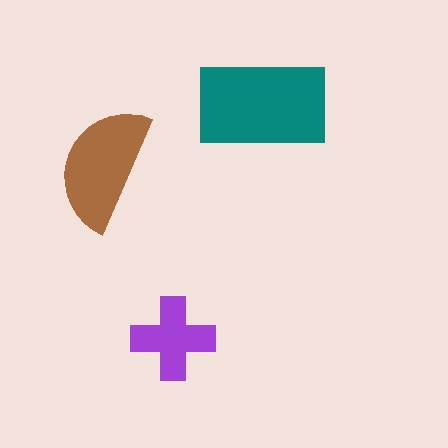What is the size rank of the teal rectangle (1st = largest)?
1st.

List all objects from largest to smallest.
The teal rectangle, the brown semicircle, the purple cross.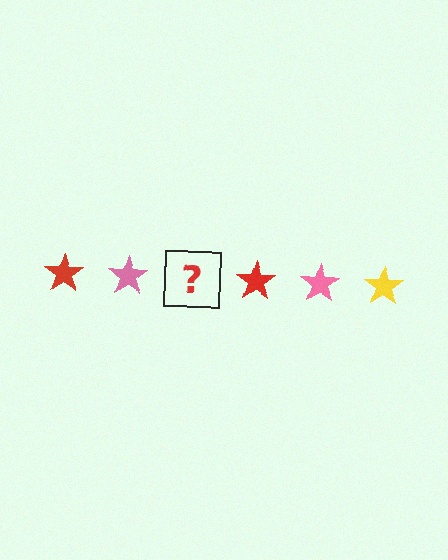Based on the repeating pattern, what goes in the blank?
The blank should be a yellow star.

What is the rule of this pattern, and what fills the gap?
The rule is that the pattern cycles through red, pink, yellow stars. The gap should be filled with a yellow star.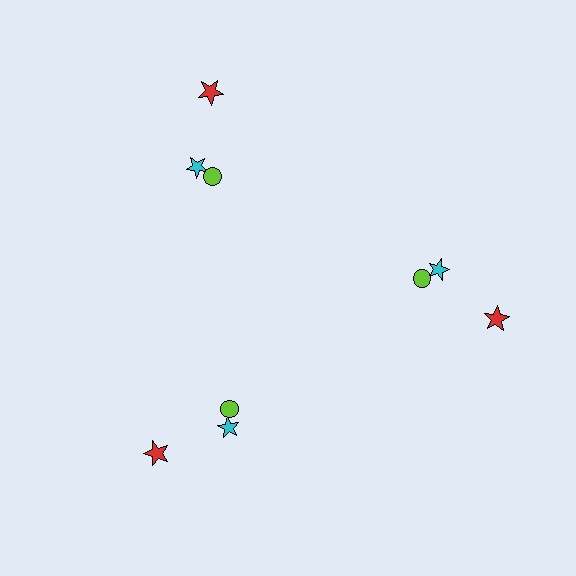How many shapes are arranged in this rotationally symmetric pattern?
There are 9 shapes, arranged in 3 groups of 3.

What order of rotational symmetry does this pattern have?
This pattern has 3-fold rotational symmetry.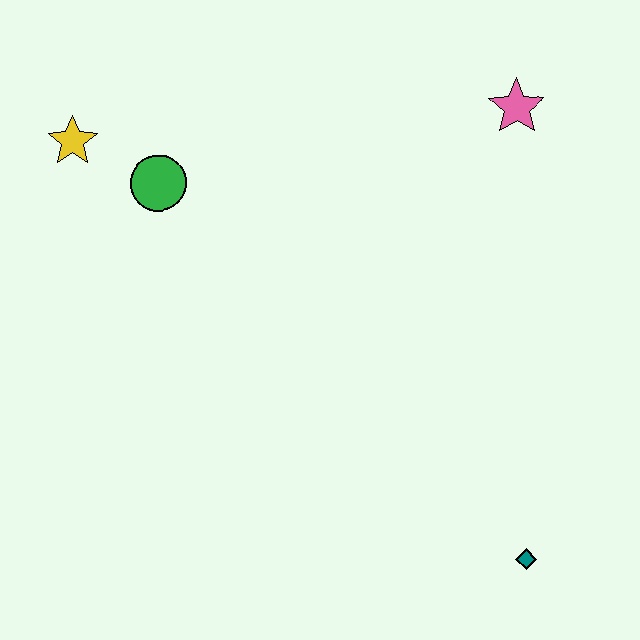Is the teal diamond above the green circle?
No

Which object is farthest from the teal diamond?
The yellow star is farthest from the teal diamond.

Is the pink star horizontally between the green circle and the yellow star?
No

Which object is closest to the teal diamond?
The pink star is closest to the teal diamond.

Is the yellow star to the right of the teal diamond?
No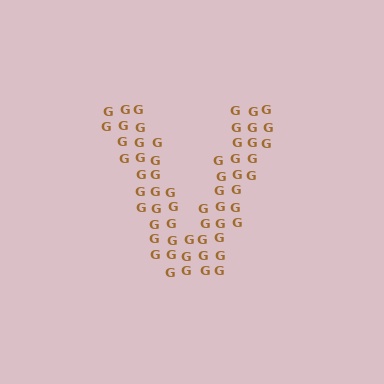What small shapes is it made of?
It is made of small letter G's.